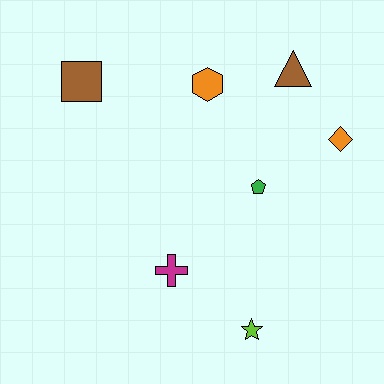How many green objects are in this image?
There is 1 green object.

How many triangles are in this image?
There is 1 triangle.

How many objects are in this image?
There are 7 objects.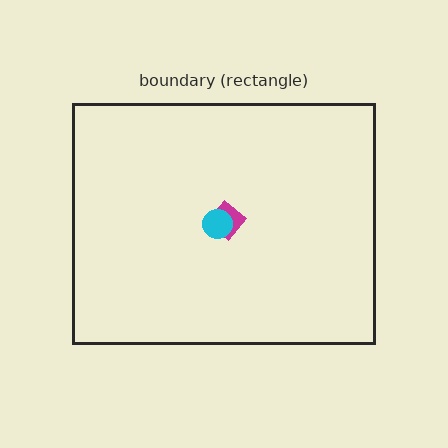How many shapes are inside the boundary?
2 inside, 0 outside.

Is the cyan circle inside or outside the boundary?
Inside.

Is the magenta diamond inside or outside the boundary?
Inside.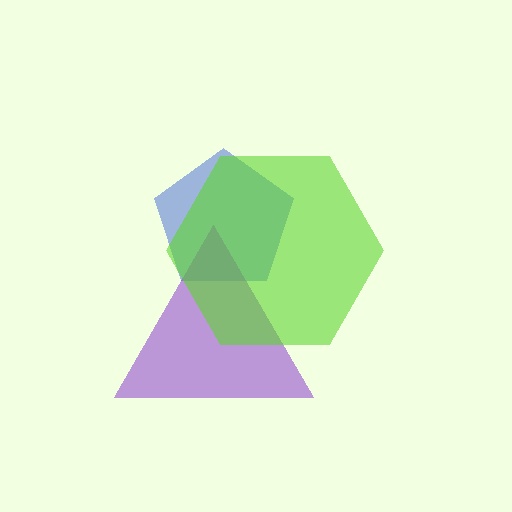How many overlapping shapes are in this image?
There are 3 overlapping shapes in the image.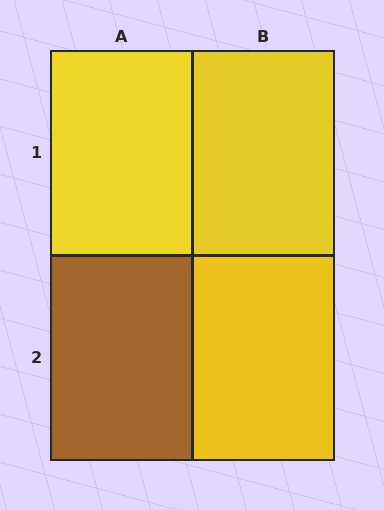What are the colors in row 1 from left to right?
Yellow, yellow.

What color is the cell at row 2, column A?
Brown.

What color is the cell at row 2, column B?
Yellow.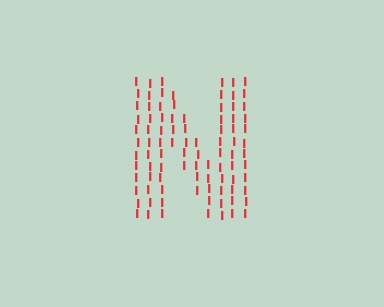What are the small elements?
The small elements are letter I's.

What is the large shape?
The large shape is the letter N.